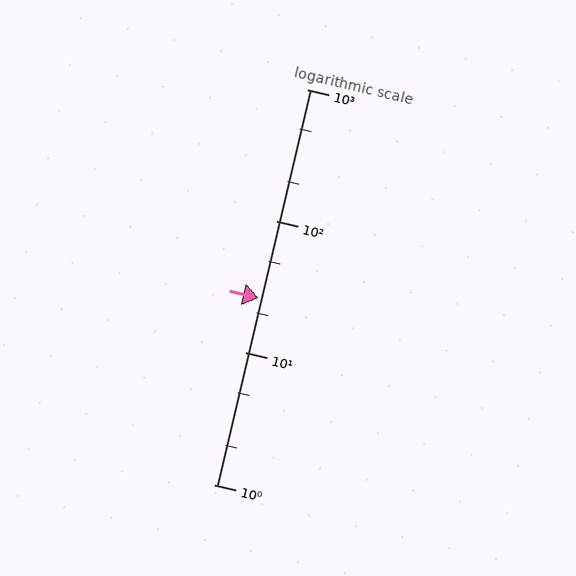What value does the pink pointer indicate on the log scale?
The pointer indicates approximately 26.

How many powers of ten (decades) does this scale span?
The scale spans 3 decades, from 1 to 1000.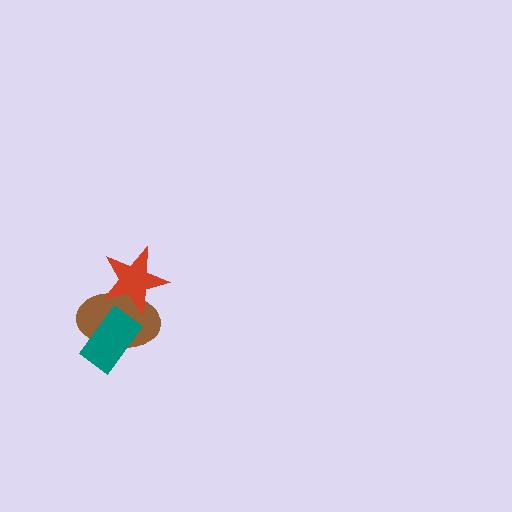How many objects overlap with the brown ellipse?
2 objects overlap with the brown ellipse.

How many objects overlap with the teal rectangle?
1 object overlaps with the teal rectangle.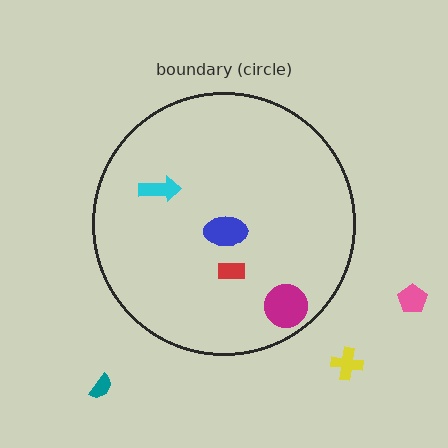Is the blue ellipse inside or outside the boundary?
Inside.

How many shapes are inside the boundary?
4 inside, 3 outside.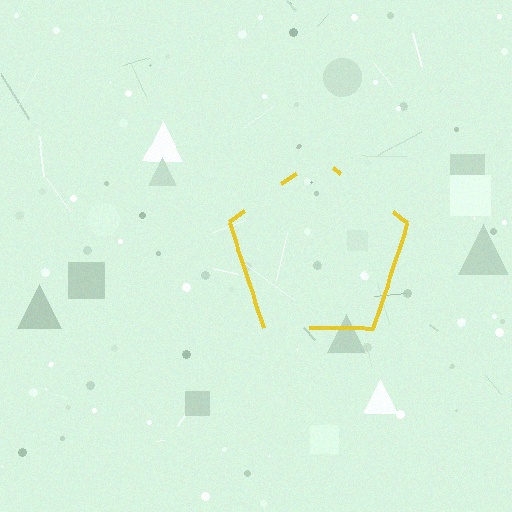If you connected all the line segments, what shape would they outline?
They would outline a pentagon.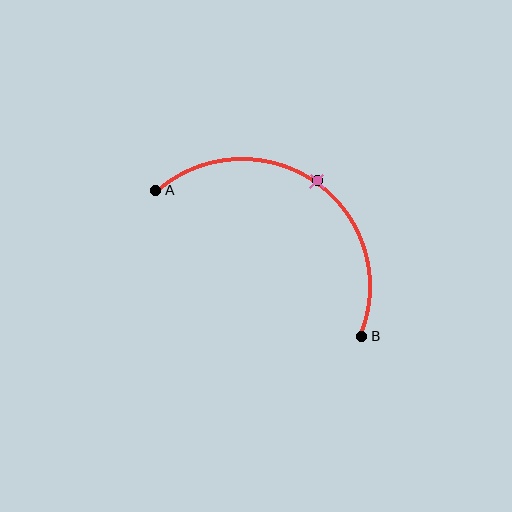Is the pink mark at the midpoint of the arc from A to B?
Yes. The pink mark lies on the arc at equal arc-length from both A and B — it is the arc midpoint.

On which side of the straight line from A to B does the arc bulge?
The arc bulges above and to the right of the straight line connecting A and B.